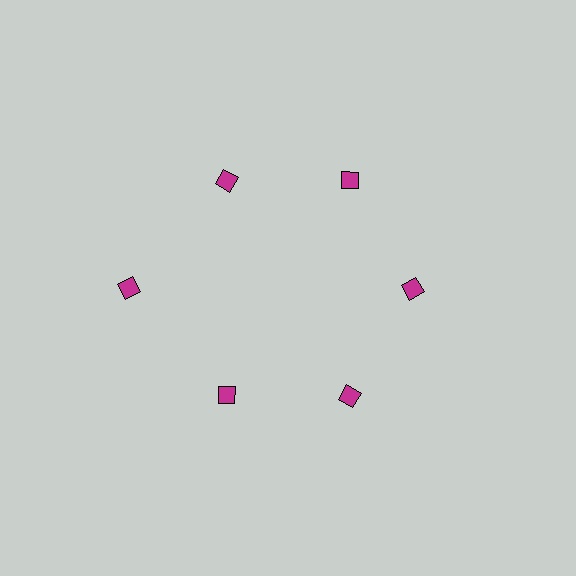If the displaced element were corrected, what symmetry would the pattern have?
It would have 6-fold rotational symmetry — the pattern would map onto itself every 60 degrees.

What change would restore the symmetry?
The symmetry would be restored by moving it inward, back onto the ring so that all 6 diamonds sit at equal angles and equal distance from the center.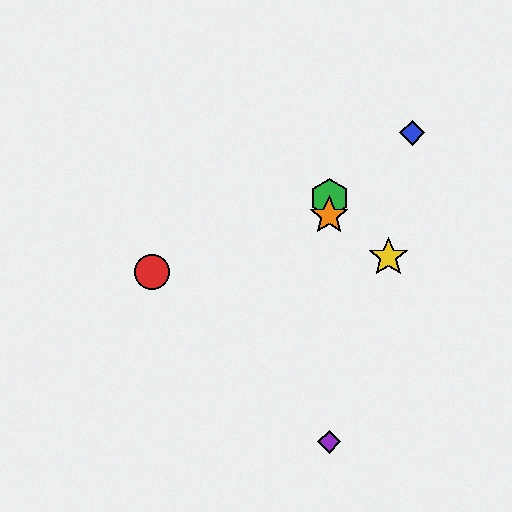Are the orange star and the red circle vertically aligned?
No, the orange star is at x≈329 and the red circle is at x≈152.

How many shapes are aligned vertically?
3 shapes (the green hexagon, the purple diamond, the orange star) are aligned vertically.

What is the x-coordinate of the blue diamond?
The blue diamond is at x≈412.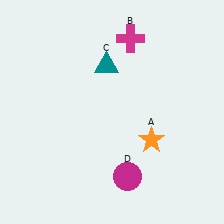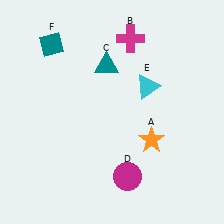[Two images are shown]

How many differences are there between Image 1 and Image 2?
There are 2 differences between the two images.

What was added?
A cyan triangle (E), a teal diamond (F) were added in Image 2.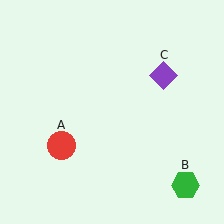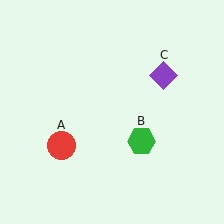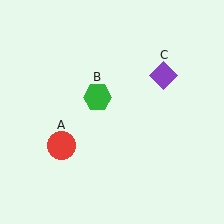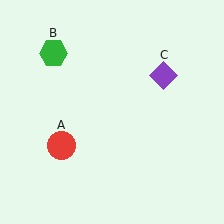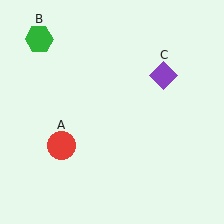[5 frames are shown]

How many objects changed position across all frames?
1 object changed position: green hexagon (object B).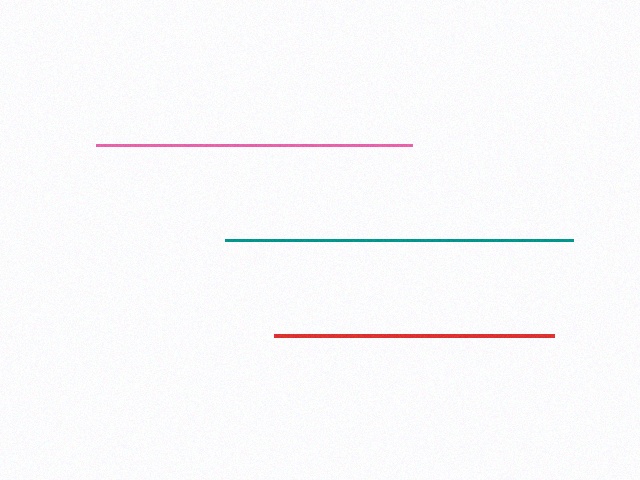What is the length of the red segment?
The red segment is approximately 281 pixels long.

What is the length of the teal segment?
The teal segment is approximately 348 pixels long.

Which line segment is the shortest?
The red line is the shortest at approximately 281 pixels.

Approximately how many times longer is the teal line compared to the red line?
The teal line is approximately 1.2 times the length of the red line.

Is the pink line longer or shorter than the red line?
The pink line is longer than the red line.